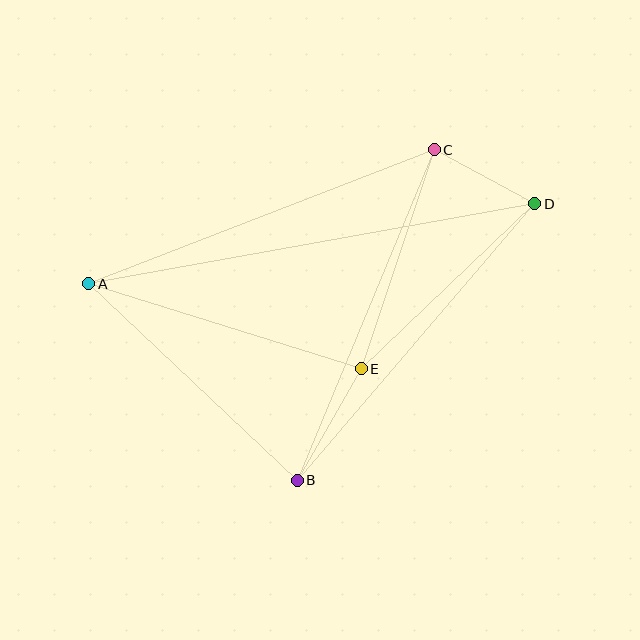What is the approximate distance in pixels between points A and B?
The distance between A and B is approximately 287 pixels.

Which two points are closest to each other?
Points C and D are closest to each other.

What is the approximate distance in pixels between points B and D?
The distance between B and D is approximately 364 pixels.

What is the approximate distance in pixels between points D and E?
The distance between D and E is approximately 239 pixels.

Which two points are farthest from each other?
Points A and D are farthest from each other.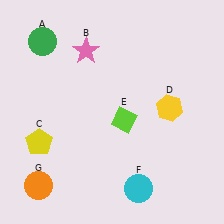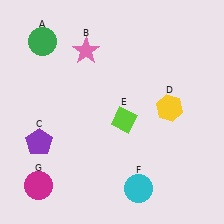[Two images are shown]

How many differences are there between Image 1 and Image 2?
There are 2 differences between the two images.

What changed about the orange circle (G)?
In Image 1, G is orange. In Image 2, it changed to magenta.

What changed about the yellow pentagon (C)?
In Image 1, C is yellow. In Image 2, it changed to purple.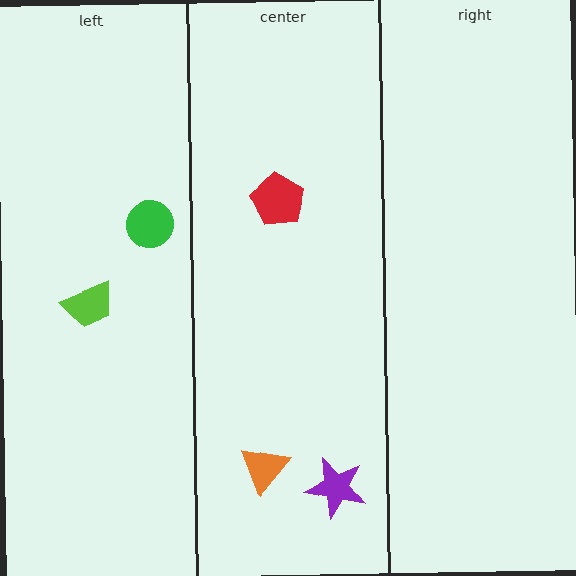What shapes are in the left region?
The lime trapezoid, the green circle.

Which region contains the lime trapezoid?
The left region.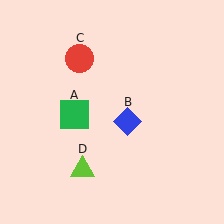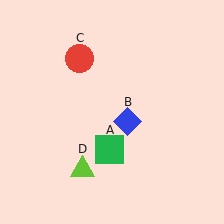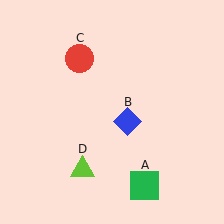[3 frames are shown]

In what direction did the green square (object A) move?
The green square (object A) moved down and to the right.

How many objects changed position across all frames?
1 object changed position: green square (object A).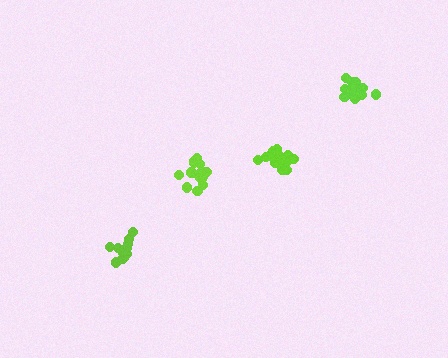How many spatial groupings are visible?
There are 4 spatial groupings.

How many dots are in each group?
Group 1: 17 dots, Group 2: 12 dots, Group 3: 15 dots, Group 4: 16 dots (60 total).